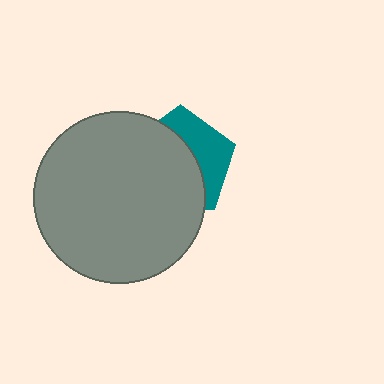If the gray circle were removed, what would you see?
You would see the complete teal pentagon.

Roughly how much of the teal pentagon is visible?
A small part of it is visible (roughly 37%).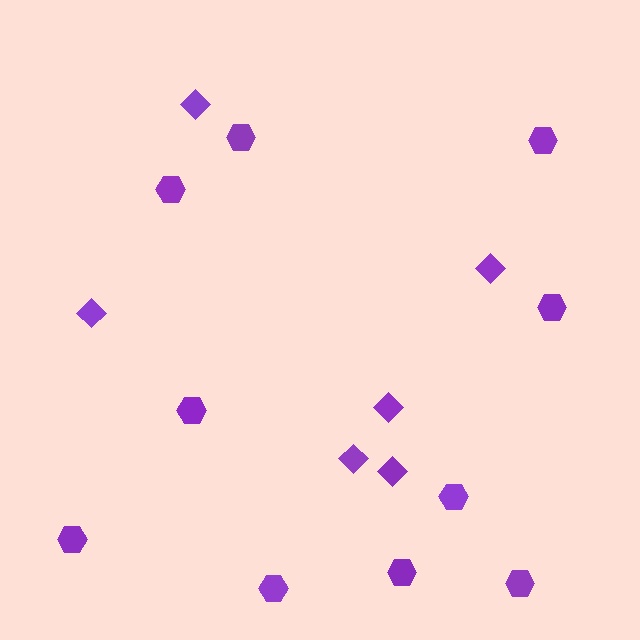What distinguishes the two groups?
There are 2 groups: one group of diamonds (6) and one group of hexagons (10).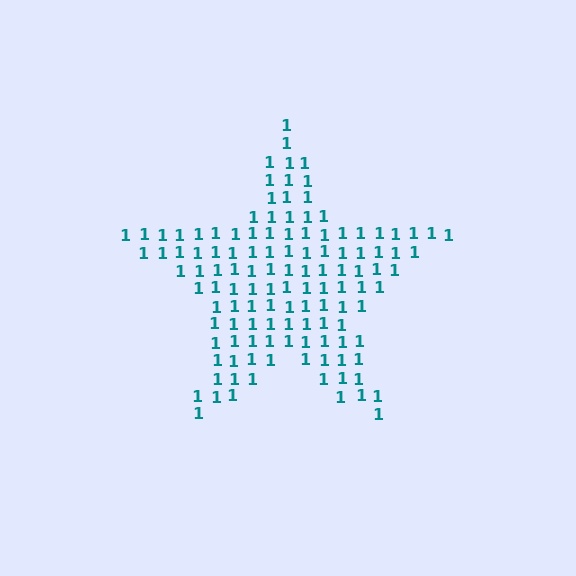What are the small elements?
The small elements are digit 1's.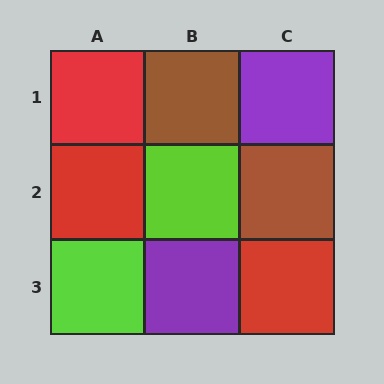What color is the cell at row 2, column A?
Red.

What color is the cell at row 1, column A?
Red.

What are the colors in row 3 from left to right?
Lime, purple, red.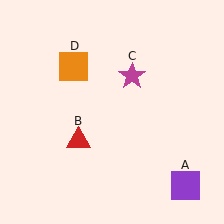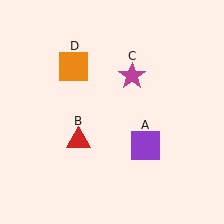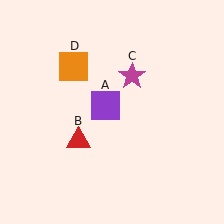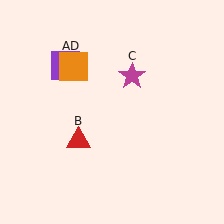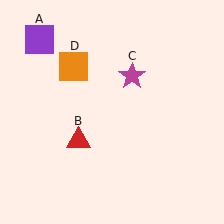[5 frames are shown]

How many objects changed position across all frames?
1 object changed position: purple square (object A).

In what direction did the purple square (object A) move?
The purple square (object A) moved up and to the left.